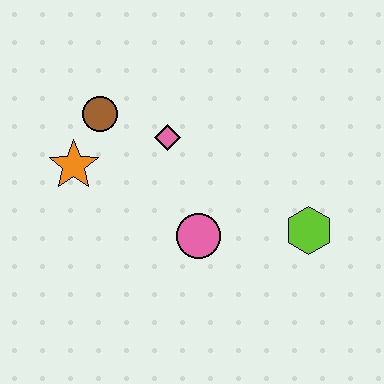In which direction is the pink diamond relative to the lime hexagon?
The pink diamond is to the left of the lime hexagon.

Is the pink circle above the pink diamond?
No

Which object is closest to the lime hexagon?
The pink circle is closest to the lime hexagon.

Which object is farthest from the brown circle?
The lime hexagon is farthest from the brown circle.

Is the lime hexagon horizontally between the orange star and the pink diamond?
No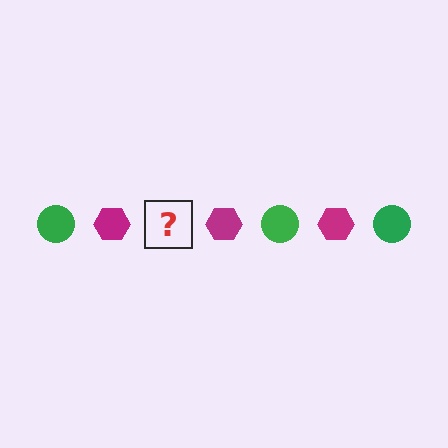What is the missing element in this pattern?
The missing element is a green circle.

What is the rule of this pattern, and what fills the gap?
The rule is that the pattern alternates between green circle and magenta hexagon. The gap should be filled with a green circle.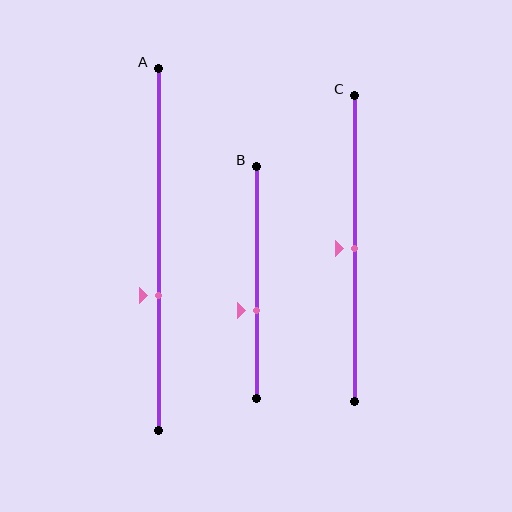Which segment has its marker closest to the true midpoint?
Segment C has its marker closest to the true midpoint.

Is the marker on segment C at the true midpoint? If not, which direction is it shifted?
Yes, the marker on segment C is at the true midpoint.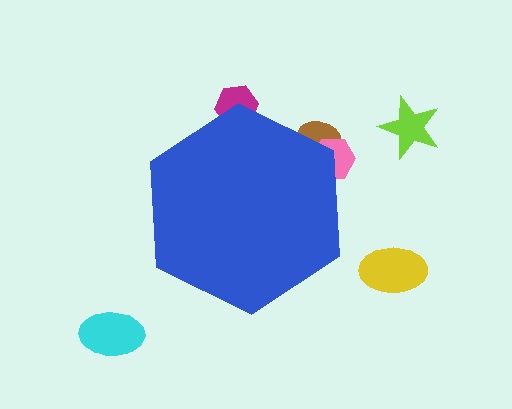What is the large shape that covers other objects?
A blue hexagon.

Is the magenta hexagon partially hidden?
Yes, the magenta hexagon is partially hidden behind the blue hexagon.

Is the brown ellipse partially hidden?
Yes, the brown ellipse is partially hidden behind the blue hexagon.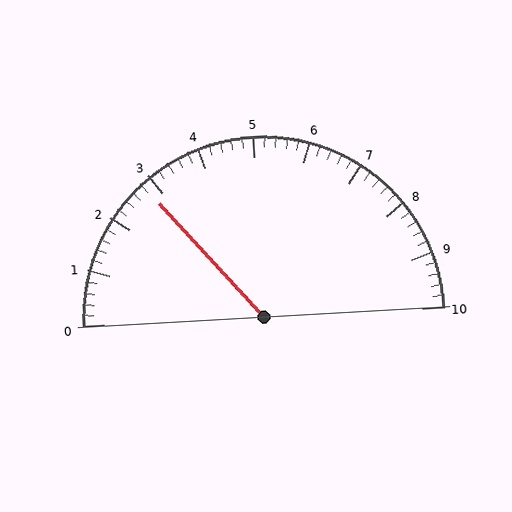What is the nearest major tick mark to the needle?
The nearest major tick mark is 3.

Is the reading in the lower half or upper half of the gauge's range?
The reading is in the lower half of the range (0 to 10).